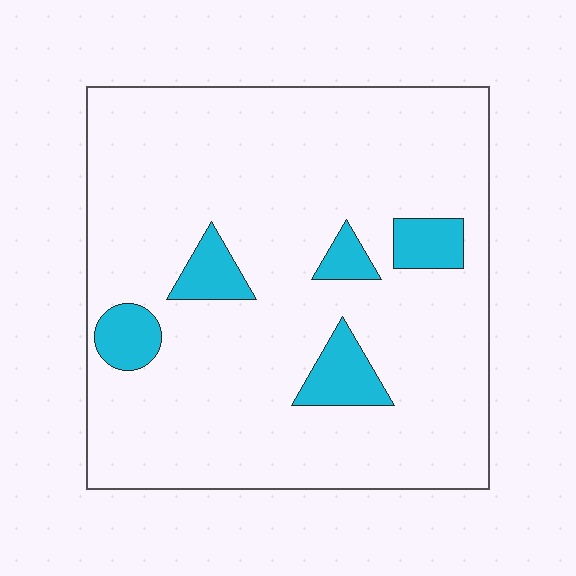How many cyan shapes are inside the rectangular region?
5.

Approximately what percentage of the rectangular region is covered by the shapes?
Approximately 10%.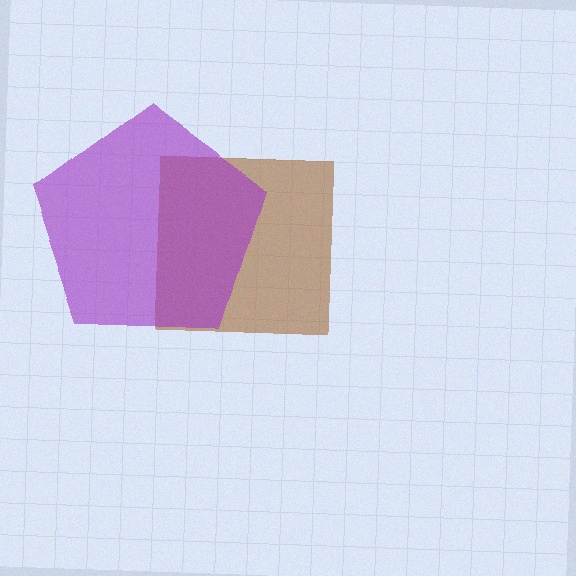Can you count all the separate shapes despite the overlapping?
Yes, there are 2 separate shapes.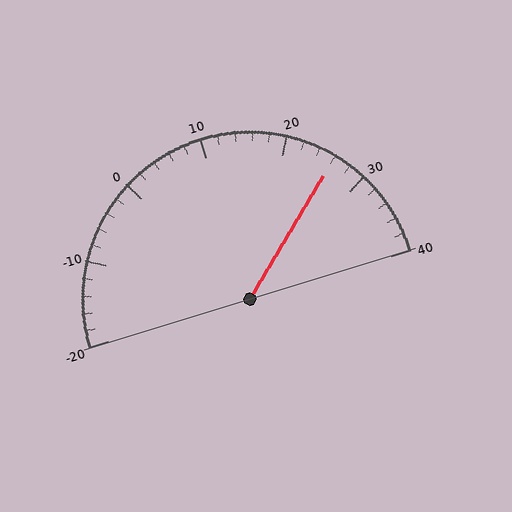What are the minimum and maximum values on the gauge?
The gauge ranges from -20 to 40.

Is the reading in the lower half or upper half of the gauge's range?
The reading is in the upper half of the range (-20 to 40).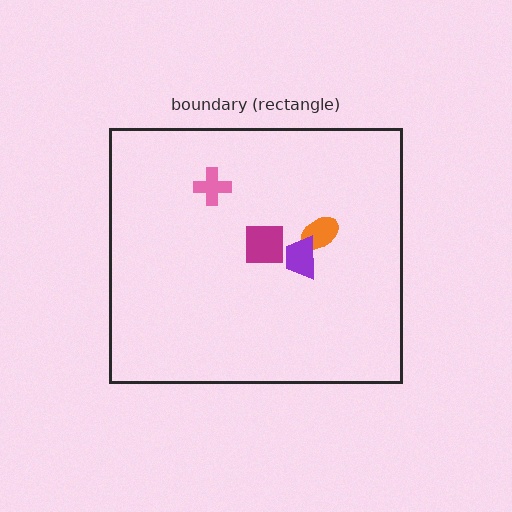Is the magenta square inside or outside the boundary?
Inside.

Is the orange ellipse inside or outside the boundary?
Inside.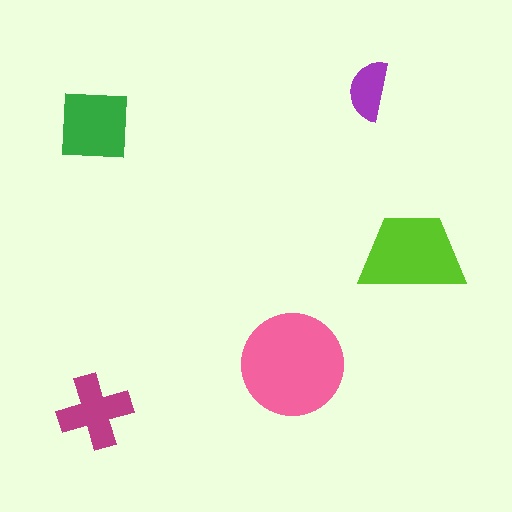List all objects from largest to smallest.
The pink circle, the lime trapezoid, the green square, the magenta cross, the purple semicircle.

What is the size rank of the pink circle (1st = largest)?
1st.